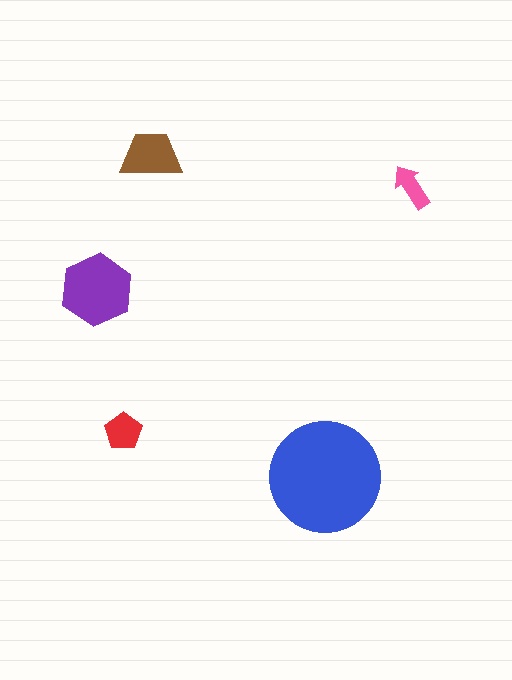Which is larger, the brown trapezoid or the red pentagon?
The brown trapezoid.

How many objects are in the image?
There are 5 objects in the image.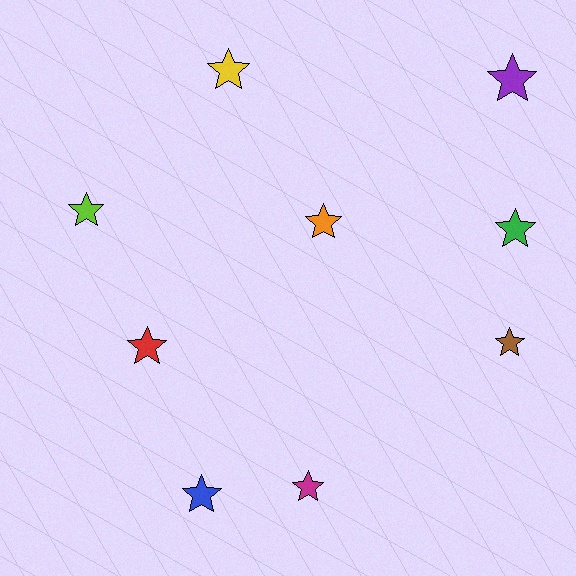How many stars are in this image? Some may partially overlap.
There are 9 stars.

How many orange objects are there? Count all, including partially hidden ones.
There is 1 orange object.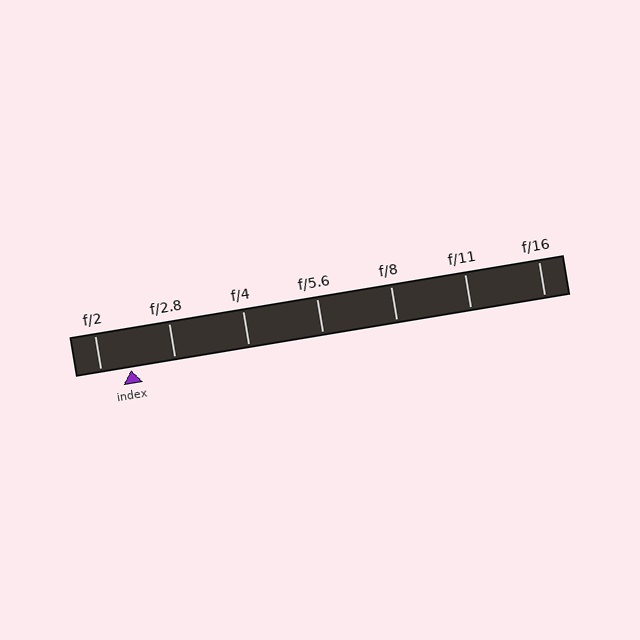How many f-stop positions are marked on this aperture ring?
There are 7 f-stop positions marked.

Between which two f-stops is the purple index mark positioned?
The index mark is between f/2 and f/2.8.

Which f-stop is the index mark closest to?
The index mark is closest to f/2.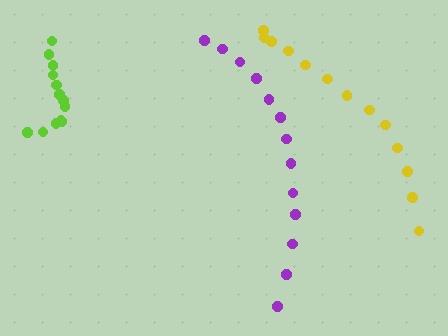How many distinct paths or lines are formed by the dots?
There are 3 distinct paths.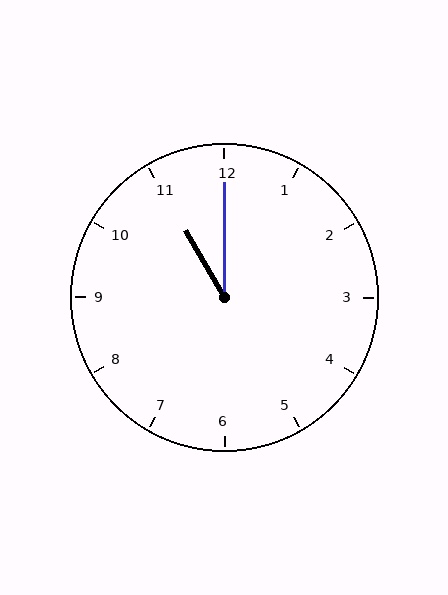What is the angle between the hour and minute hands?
Approximately 30 degrees.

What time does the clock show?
11:00.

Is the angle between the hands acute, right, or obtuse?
It is acute.